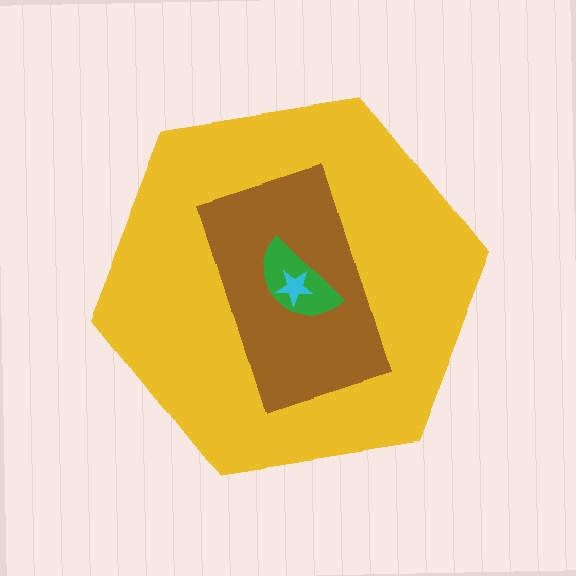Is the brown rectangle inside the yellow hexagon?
Yes.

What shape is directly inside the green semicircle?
The cyan star.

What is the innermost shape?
The cyan star.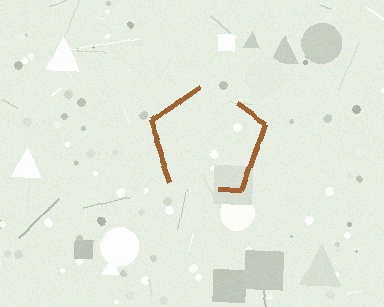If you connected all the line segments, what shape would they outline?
They would outline a pentagon.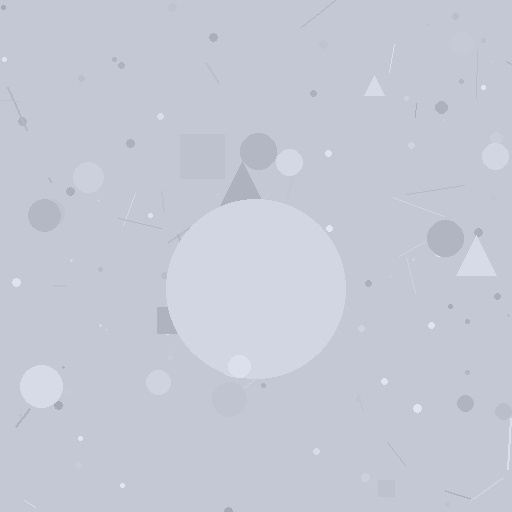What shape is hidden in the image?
A circle is hidden in the image.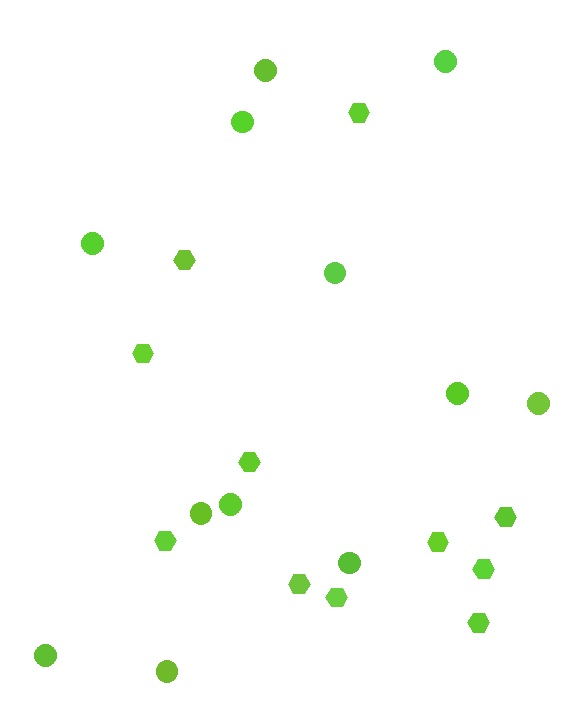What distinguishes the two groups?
There are 2 groups: one group of circles (12) and one group of hexagons (11).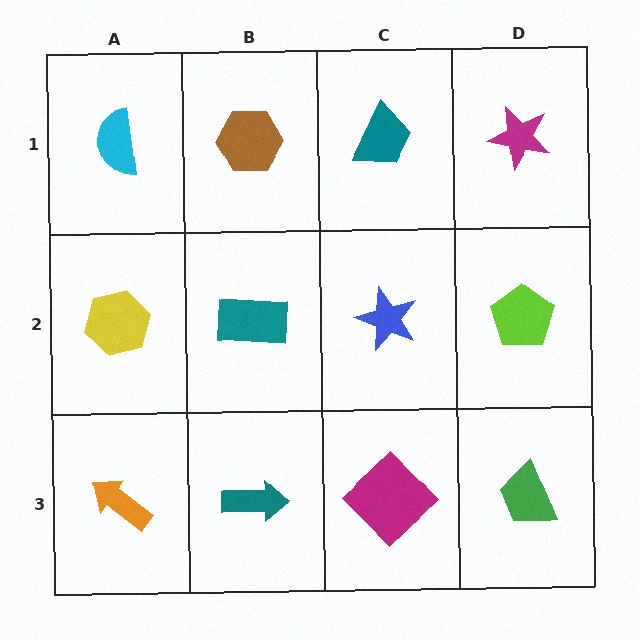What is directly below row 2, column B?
A teal arrow.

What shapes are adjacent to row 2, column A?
A cyan semicircle (row 1, column A), an orange arrow (row 3, column A), a teal rectangle (row 2, column B).